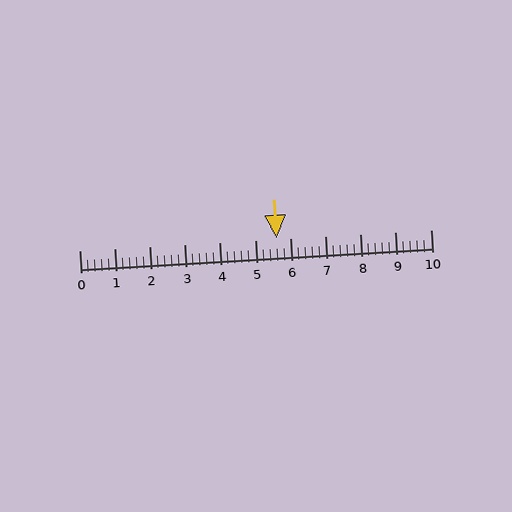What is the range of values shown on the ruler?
The ruler shows values from 0 to 10.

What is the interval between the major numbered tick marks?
The major tick marks are spaced 1 units apart.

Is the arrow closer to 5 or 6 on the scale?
The arrow is closer to 6.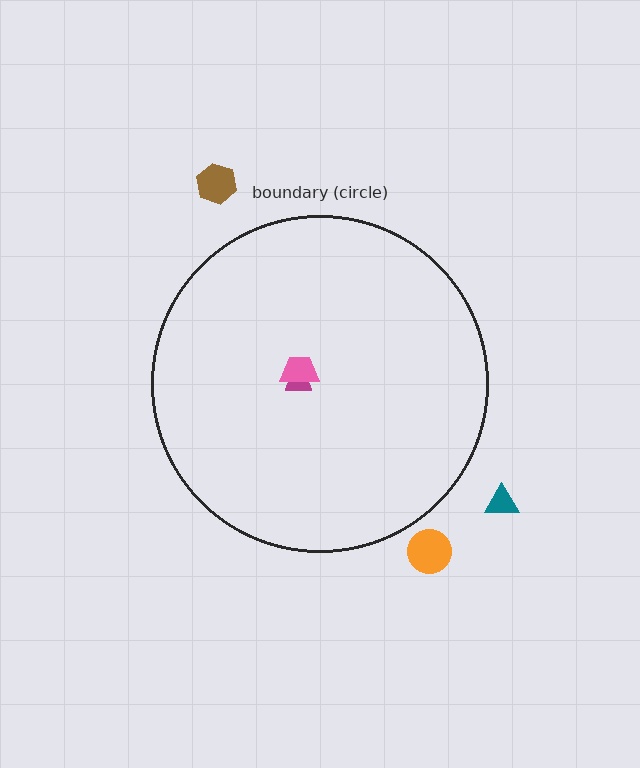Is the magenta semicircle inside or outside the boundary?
Inside.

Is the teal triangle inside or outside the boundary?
Outside.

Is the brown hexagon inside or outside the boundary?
Outside.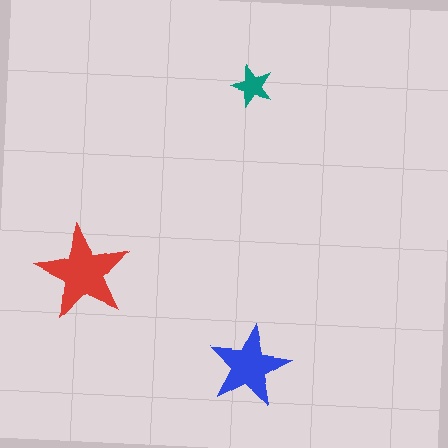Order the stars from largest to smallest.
the red one, the blue one, the teal one.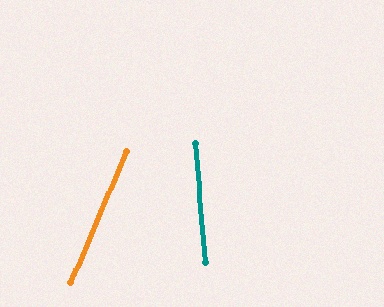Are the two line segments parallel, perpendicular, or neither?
Neither parallel nor perpendicular — they differ by about 28°.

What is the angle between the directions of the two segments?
Approximately 28 degrees.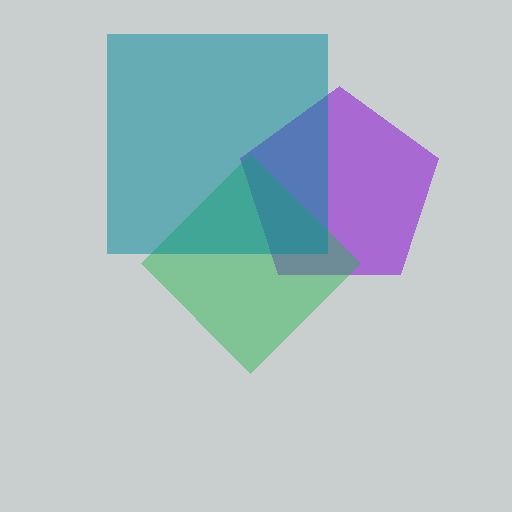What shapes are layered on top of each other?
The layered shapes are: a purple pentagon, a green diamond, a teal square.